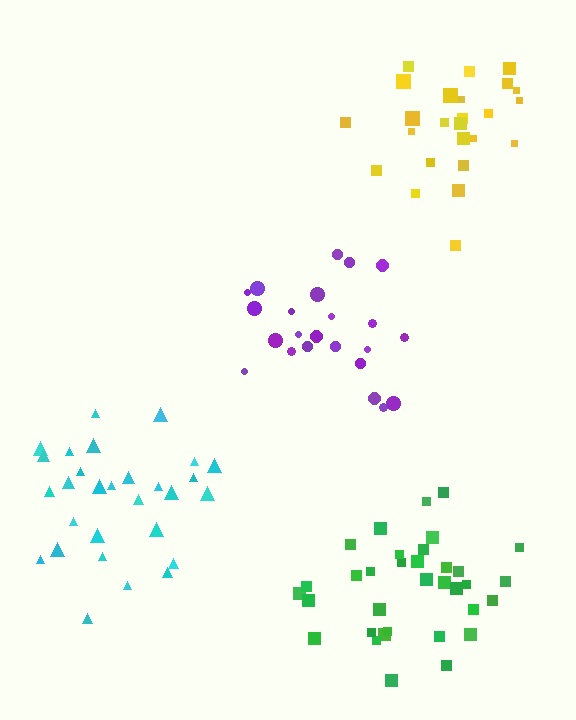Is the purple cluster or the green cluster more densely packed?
Green.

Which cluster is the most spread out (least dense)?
Purple.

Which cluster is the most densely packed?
Yellow.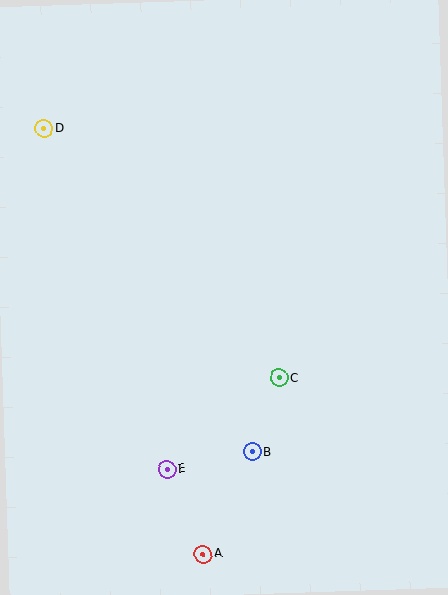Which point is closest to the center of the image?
Point C at (279, 378) is closest to the center.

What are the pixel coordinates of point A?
Point A is at (203, 554).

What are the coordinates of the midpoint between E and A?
The midpoint between E and A is at (185, 512).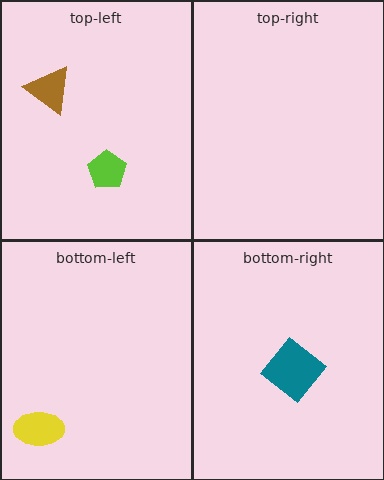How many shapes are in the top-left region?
2.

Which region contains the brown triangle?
The top-left region.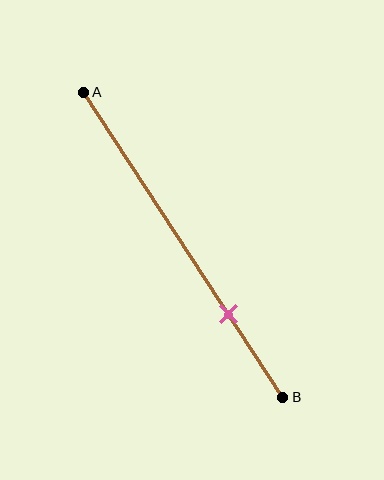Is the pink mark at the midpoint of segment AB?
No, the mark is at about 75% from A, not at the 50% midpoint.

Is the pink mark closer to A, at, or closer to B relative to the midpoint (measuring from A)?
The pink mark is closer to point B than the midpoint of segment AB.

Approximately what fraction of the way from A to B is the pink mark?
The pink mark is approximately 75% of the way from A to B.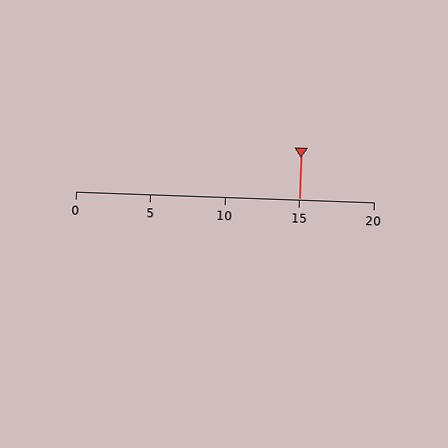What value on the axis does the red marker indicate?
The marker indicates approximately 15.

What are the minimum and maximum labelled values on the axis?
The axis runs from 0 to 20.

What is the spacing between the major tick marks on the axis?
The major ticks are spaced 5 apart.